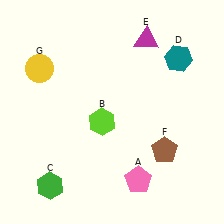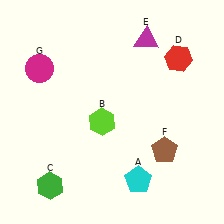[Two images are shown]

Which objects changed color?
A changed from pink to cyan. D changed from teal to red. G changed from yellow to magenta.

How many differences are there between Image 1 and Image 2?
There are 3 differences between the two images.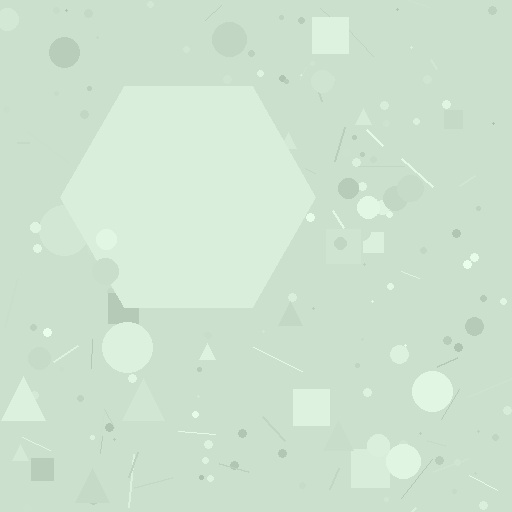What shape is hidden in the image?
A hexagon is hidden in the image.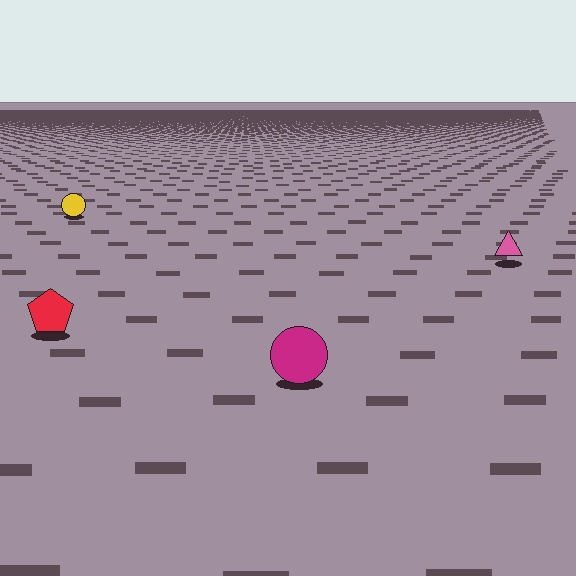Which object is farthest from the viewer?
The yellow circle is farthest from the viewer. It appears smaller and the ground texture around it is denser.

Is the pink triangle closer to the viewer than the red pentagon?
No. The red pentagon is closer — you can tell from the texture gradient: the ground texture is coarser near it.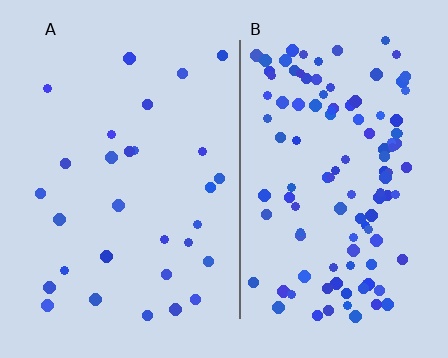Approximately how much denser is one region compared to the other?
Approximately 3.9× — region B over region A.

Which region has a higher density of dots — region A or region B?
B (the right).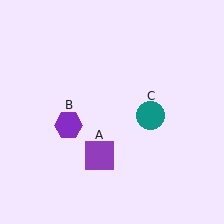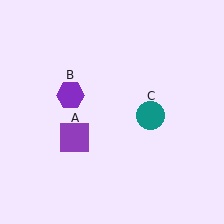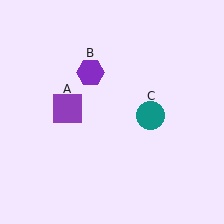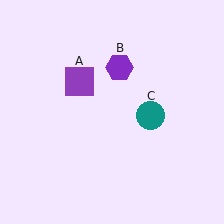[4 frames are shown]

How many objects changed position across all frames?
2 objects changed position: purple square (object A), purple hexagon (object B).